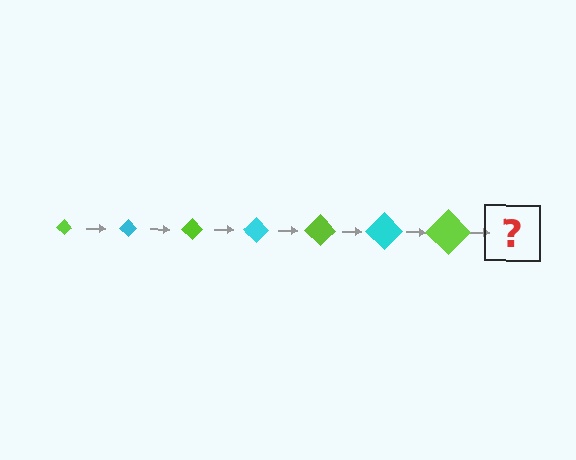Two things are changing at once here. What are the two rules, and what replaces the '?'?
The two rules are that the diamond grows larger each step and the color cycles through lime and cyan. The '?' should be a cyan diamond, larger than the previous one.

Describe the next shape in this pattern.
It should be a cyan diamond, larger than the previous one.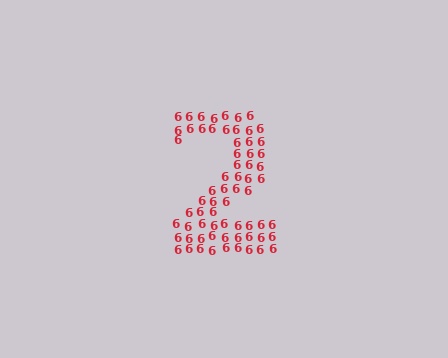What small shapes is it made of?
It is made of small digit 6's.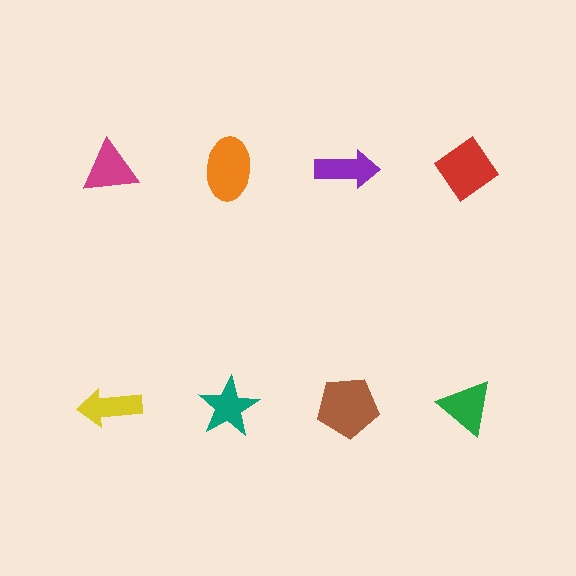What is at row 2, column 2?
A teal star.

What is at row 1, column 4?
A red diamond.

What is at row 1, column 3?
A purple arrow.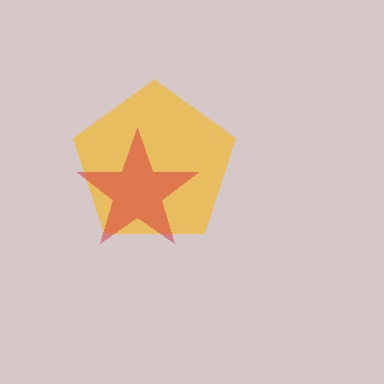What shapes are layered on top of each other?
The layered shapes are: a yellow pentagon, a red star.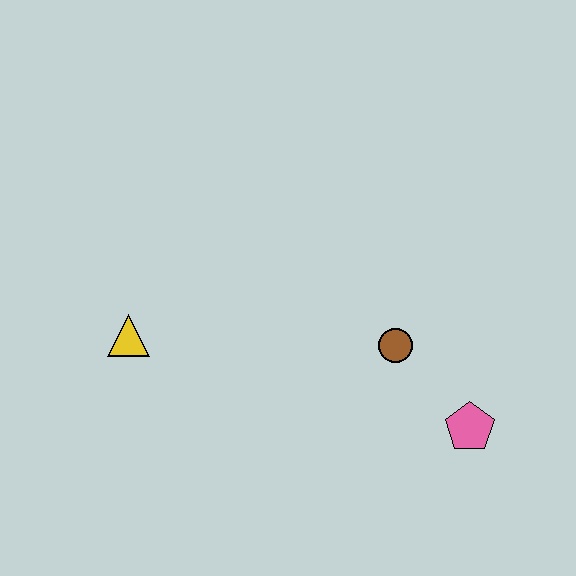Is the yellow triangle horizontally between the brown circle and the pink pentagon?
No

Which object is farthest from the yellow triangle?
The pink pentagon is farthest from the yellow triangle.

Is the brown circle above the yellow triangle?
No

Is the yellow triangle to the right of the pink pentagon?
No